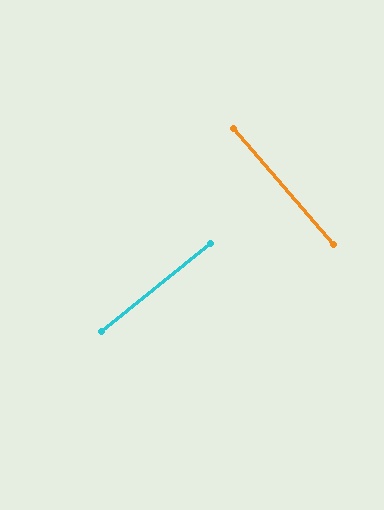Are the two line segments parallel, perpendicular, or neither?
Perpendicular — they meet at approximately 88°.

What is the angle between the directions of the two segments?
Approximately 88 degrees.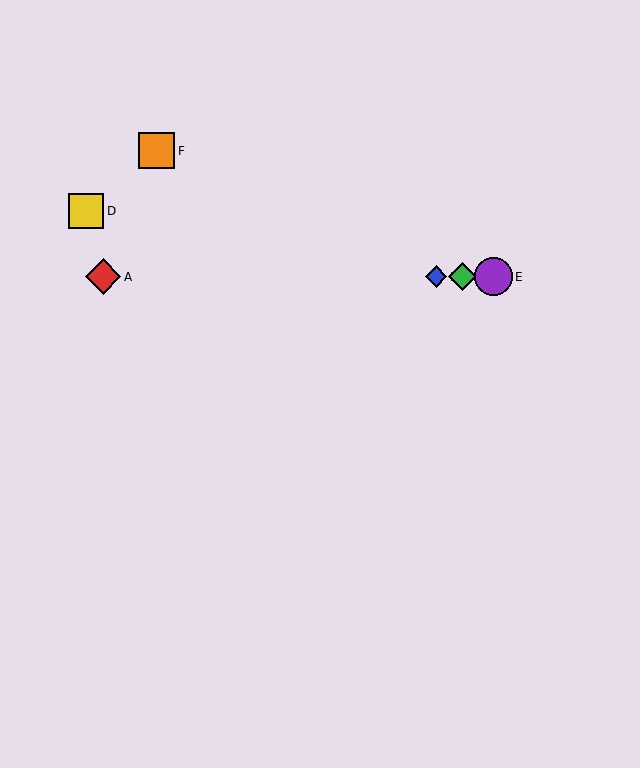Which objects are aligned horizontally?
Objects A, B, C, E are aligned horizontally.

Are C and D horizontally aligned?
No, C is at y≈277 and D is at y≈211.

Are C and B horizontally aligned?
Yes, both are at y≈277.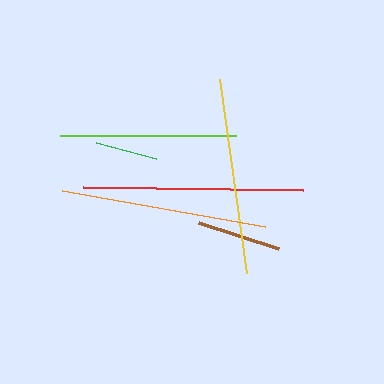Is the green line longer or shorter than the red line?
The red line is longer than the green line.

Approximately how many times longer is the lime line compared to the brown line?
The lime line is approximately 2.1 times the length of the brown line.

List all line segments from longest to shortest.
From longest to shortest: red, orange, yellow, lime, brown, green.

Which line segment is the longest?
The red line is the longest at approximately 220 pixels.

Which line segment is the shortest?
The green line is the shortest at approximately 61 pixels.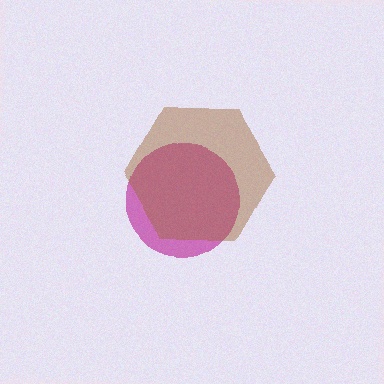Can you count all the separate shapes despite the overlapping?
Yes, there are 2 separate shapes.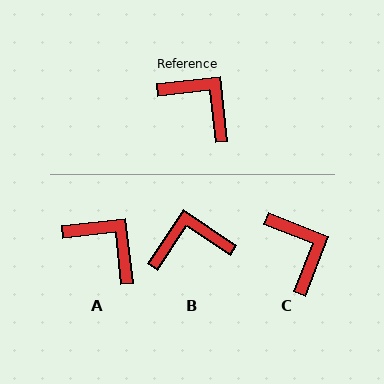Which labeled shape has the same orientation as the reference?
A.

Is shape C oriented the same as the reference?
No, it is off by about 28 degrees.